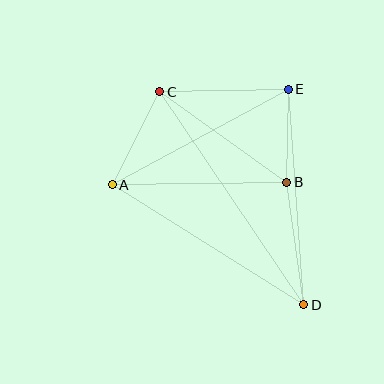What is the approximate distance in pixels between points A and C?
The distance between A and C is approximately 104 pixels.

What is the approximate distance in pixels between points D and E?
The distance between D and E is approximately 216 pixels.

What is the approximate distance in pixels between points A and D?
The distance between A and D is approximately 226 pixels.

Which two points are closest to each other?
Points B and E are closest to each other.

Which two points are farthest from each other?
Points C and D are farthest from each other.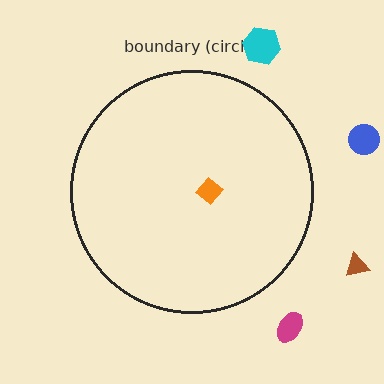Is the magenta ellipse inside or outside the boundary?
Outside.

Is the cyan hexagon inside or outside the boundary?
Outside.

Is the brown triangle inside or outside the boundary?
Outside.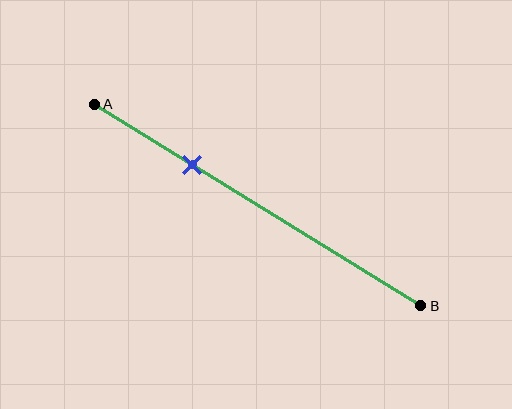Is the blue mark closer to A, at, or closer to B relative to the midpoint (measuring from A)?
The blue mark is closer to point A than the midpoint of segment AB.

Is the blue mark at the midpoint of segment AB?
No, the mark is at about 30% from A, not at the 50% midpoint.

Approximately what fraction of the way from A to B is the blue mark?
The blue mark is approximately 30% of the way from A to B.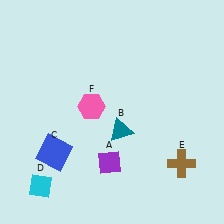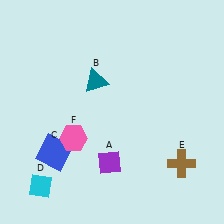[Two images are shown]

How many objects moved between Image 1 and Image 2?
2 objects moved between the two images.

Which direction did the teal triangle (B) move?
The teal triangle (B) moved up.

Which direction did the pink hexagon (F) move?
The pink hexagon (F) moved down.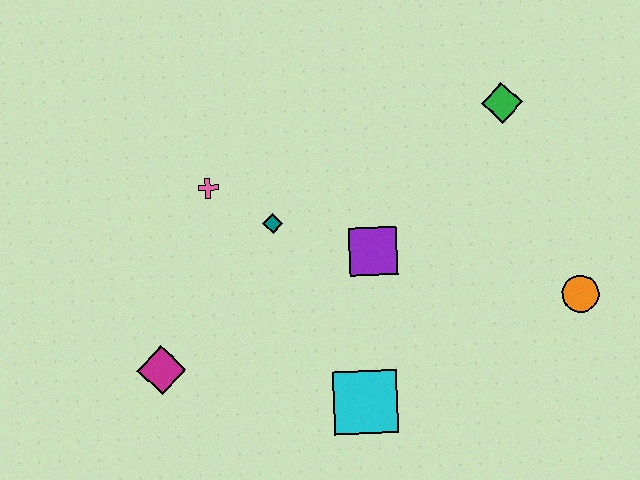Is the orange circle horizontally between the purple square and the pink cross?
No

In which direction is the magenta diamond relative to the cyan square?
The magenta diamond is to the left of the cyan square.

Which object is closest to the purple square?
The teal diamond is closest to the purple square.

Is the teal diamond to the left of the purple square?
Yes